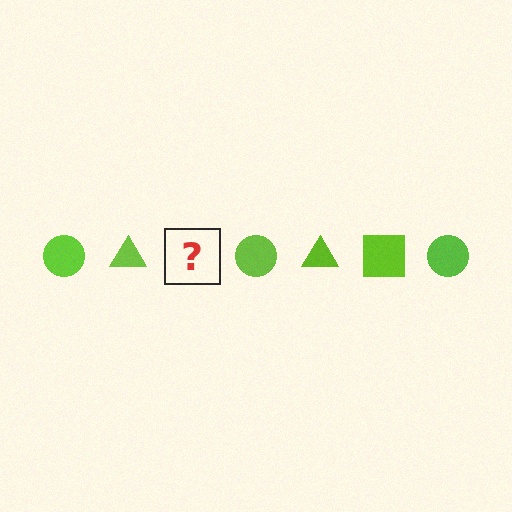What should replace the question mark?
The question mark should be replaced with a lime square.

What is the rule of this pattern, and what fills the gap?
The rule is that the pattern cycles through circle, triangle, square shapes in lime. The gap should be filled with a lime square.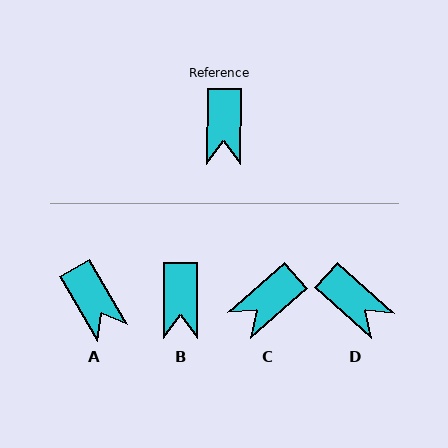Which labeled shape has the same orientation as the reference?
B.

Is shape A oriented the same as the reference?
No, it is off by about 31 degrees.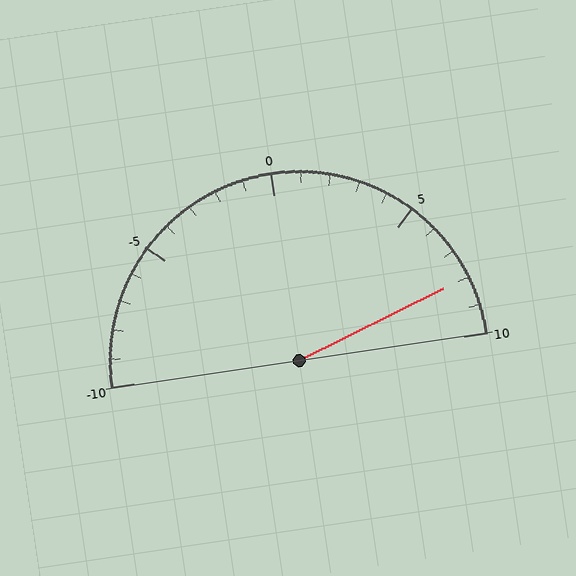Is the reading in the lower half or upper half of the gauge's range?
The reading is in the upper half of the range (-10 to 10).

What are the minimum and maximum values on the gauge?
The gauge ranges from -10 to 10.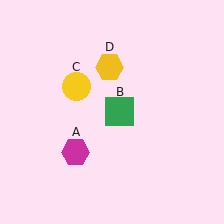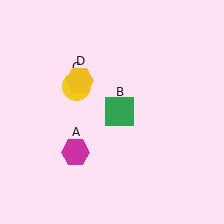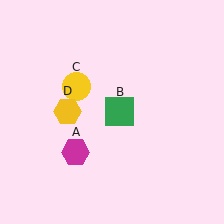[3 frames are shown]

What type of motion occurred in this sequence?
The yellow hexagon (object D) rotated counterclockwise around the center of the scene.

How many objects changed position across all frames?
1 object changed position: yellow hexagon (object D).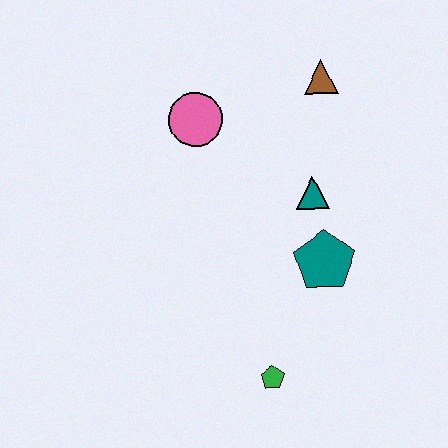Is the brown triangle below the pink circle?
No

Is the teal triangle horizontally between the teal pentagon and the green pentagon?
Yes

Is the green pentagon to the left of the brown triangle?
Yes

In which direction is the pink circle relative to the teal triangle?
The pink circle is to the left of the teal triangle.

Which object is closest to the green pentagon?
The teal pentagon is closest to the green pentagon.